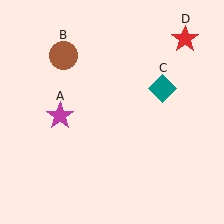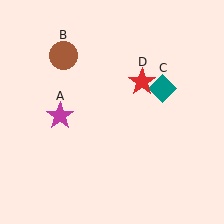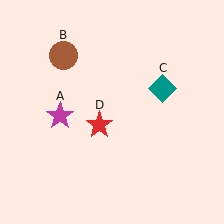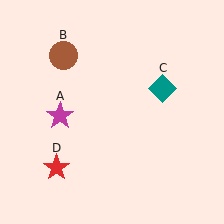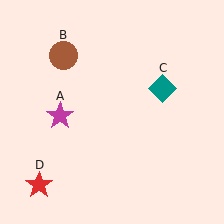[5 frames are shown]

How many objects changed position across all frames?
1 object changed position: red star (object D).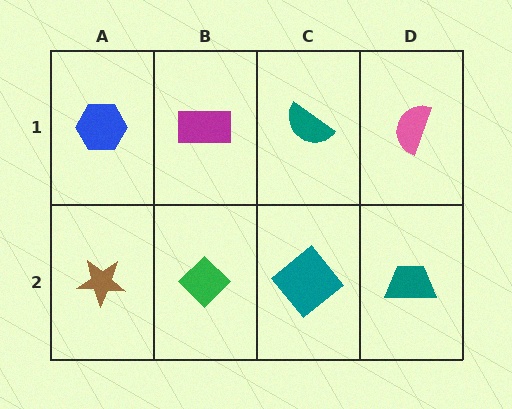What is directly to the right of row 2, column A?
A green diamond.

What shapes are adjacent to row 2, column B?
A magenta rectangle (row 1, column B), a brown star (row 2, column A), a teal diamond (row 2, column C).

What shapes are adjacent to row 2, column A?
A blue hexagon (row 1, column A), a green diamond (row 2, column B).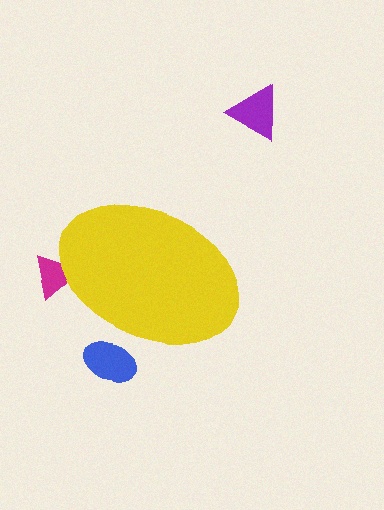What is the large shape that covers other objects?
A yellow ellipse.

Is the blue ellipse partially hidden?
Yes, the blue ellipse is partially hidden behind the yellow ellipse.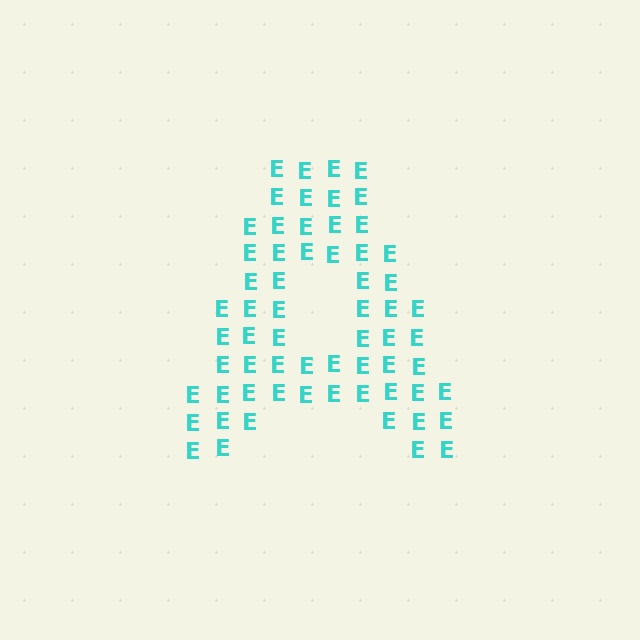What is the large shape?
The large shape is the letter A.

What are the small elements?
The small elements are letter E's.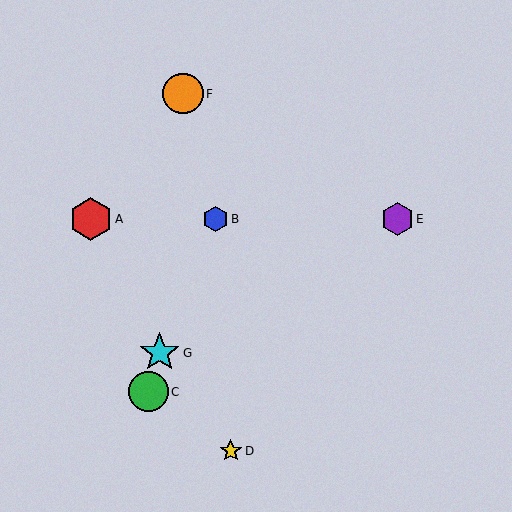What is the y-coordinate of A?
Object A is at y≈219.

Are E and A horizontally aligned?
Yes, both are at y≈219.